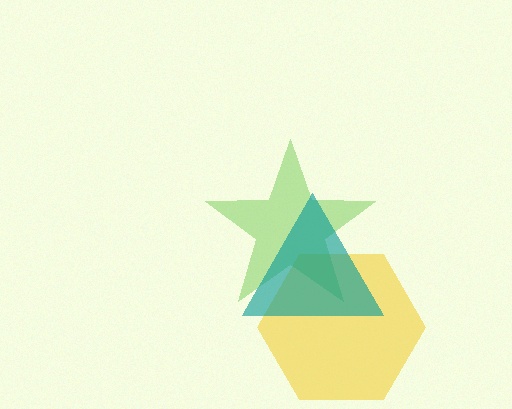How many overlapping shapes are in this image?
There are 3 overlapping shapes in the image.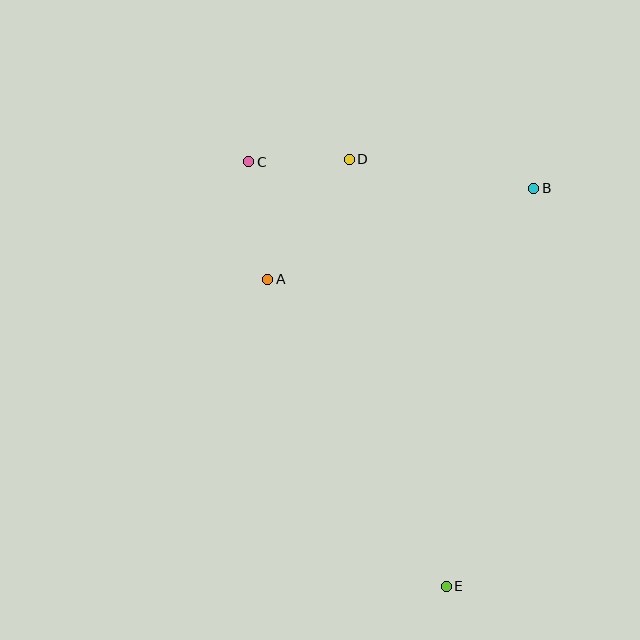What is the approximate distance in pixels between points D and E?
The distance between D and E is approximately 438 pixels.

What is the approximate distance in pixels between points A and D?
The distance between A and D is approximately 145 pixels.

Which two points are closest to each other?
Points C and D are closest to each other.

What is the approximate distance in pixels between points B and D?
The distance between B and D is approximately 187 pixels.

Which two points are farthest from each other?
Points C and E are farthest from each other.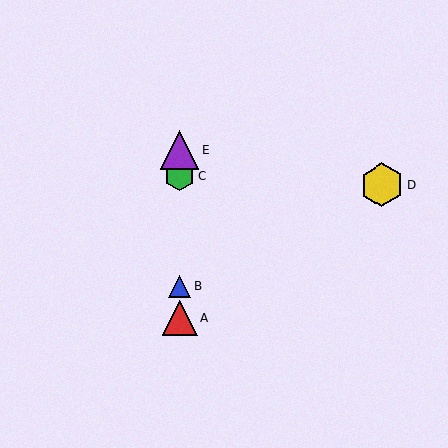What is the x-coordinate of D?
Object D is at x≈382.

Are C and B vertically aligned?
Yes, both are at x≈180.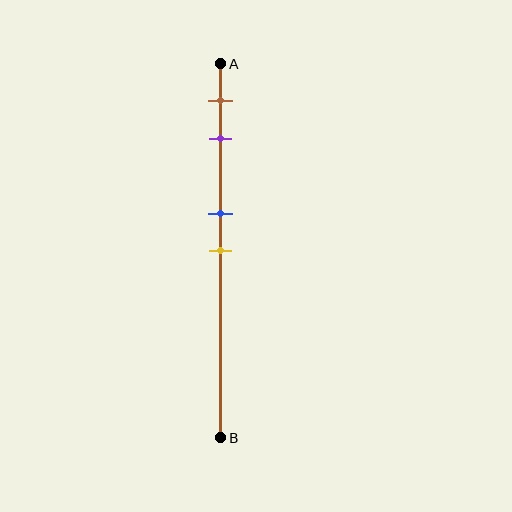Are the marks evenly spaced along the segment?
No, the marks are not evenly spaced.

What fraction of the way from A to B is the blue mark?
The blue mark is approximately 40% (0.4) of the way from A to B.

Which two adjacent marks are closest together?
The blue and yellow marks are the closest adjacent pair.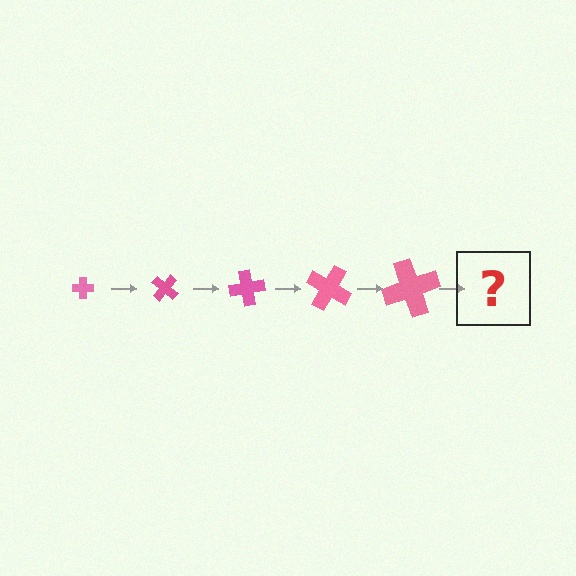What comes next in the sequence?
The next element should be a cross, larger than the previous one and rotated 200 degrees from the start.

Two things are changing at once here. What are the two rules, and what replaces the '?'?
The two rules are that the cross grows larger each step and it rotates 40 degrees each step. The '?' should be a cross, larger than the previous one and rotated 200 degrees from the start.